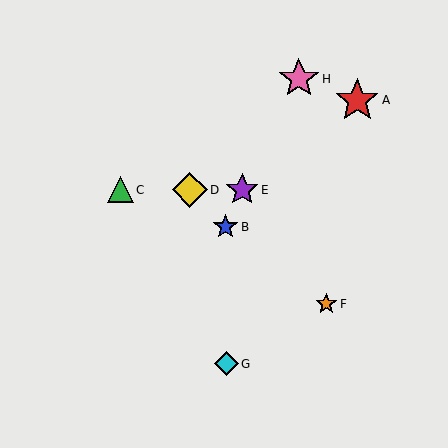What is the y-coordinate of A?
Object A is at y≈100.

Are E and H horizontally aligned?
No, E is at y≈190 and H is at y≈79.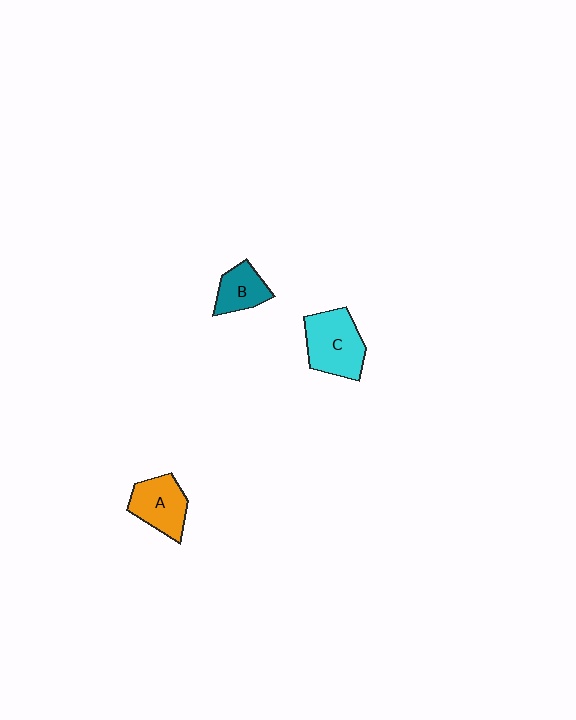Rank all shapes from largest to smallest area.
From largest to smallest: C (cyan), A (orange), B (teal).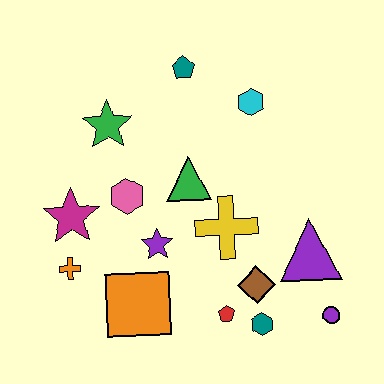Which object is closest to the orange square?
The purple star is closest to the orange square.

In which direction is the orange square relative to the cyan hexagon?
The orange square is below the cyan hexagon.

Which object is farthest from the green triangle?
The purple circle is farthest from the green triangle.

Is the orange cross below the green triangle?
Yes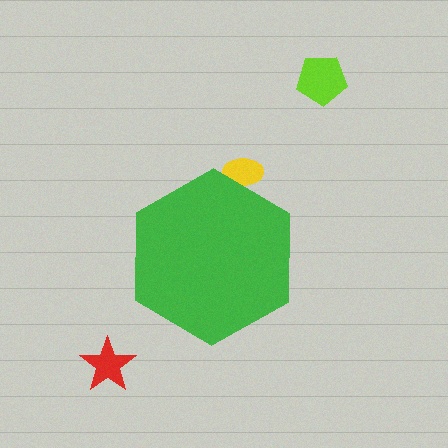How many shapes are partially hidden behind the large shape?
1 shape is partially hidden.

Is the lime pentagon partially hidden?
No, the lime pentagon is fully visible.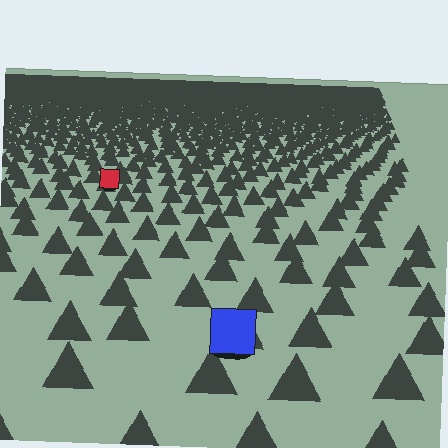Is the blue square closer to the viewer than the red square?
Yes. The blue square is closer — you can tell from the texture gradient: the ground texture is coarser near it.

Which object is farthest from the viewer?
The red square is farthest from the viewer. It appears smaller and the ground texture around it is denser.